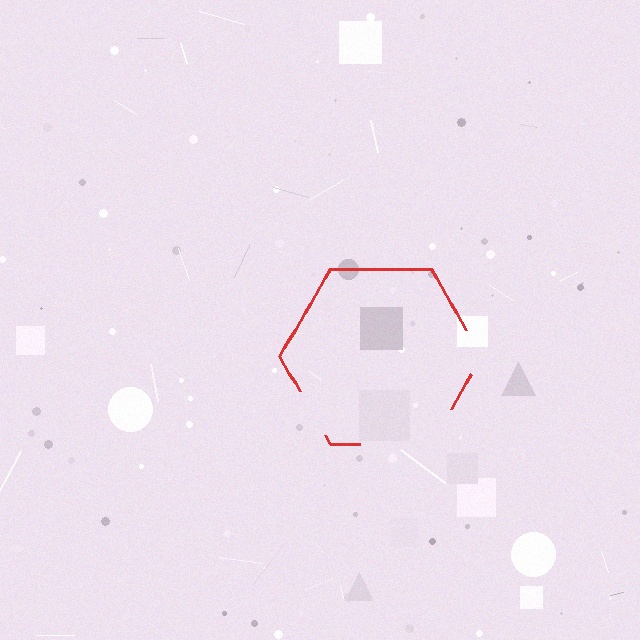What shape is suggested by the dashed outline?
The dashed outline suggests a hexagon.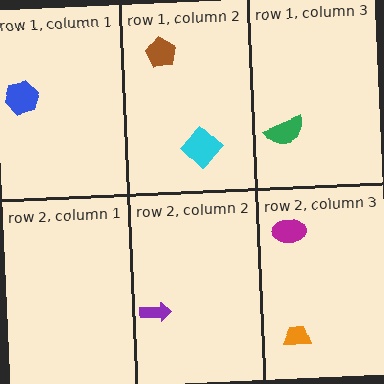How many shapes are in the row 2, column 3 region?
2.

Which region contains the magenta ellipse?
The row 2, column 3 region.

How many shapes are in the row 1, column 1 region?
1.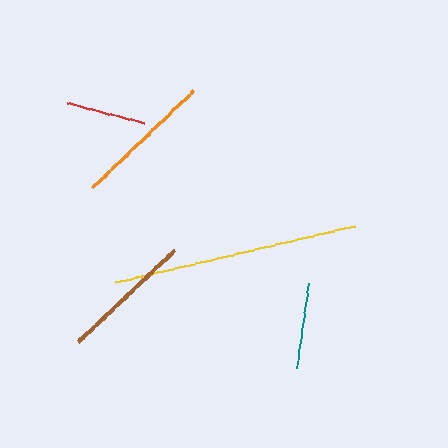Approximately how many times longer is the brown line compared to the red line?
The brown line is approximately 1.7 times the length of the red line.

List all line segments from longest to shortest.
From longest to shortest: yellow, orange, brown, teal, red.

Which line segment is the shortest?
The red line is the shortest at approximately 79 pixels.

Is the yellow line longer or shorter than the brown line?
The yellow line is longer than the brown line.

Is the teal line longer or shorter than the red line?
The teal line is longer than the red line.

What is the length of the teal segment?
The teal segment is approximately 85 pixels long.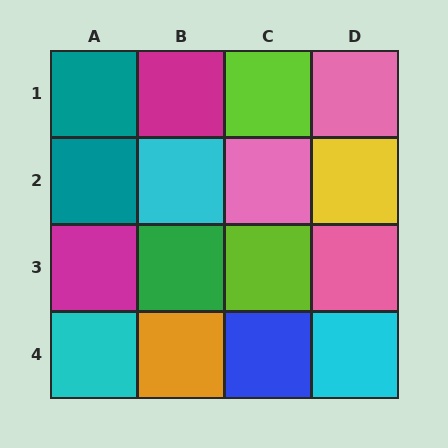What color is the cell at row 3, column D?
Pink.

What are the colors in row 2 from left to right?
Teal, cyan, pink, yellow.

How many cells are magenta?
2 cells are magenta.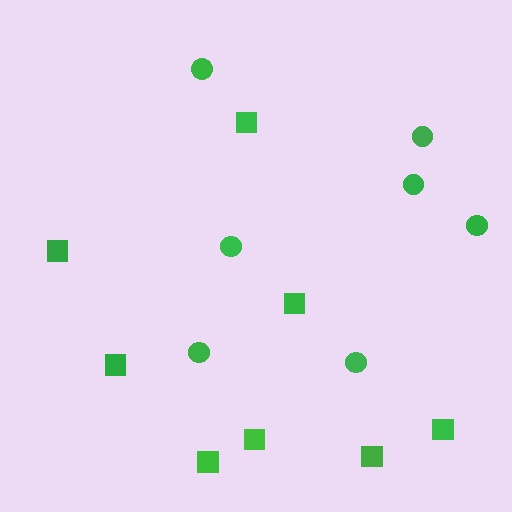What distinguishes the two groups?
There are 2 groups: one group of circles (7) and one group of squares (8).